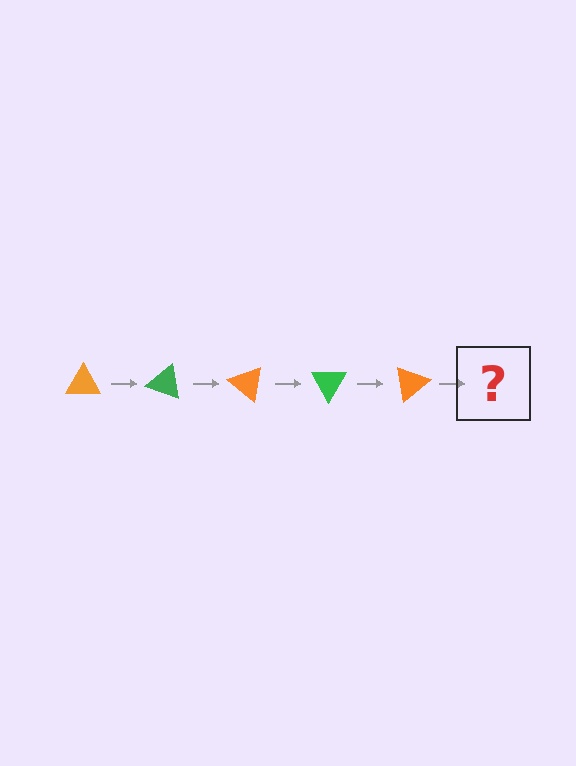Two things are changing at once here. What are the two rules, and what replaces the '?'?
The two rules are that it rotates 20 degrees each step and the color cycles through orange and green. The '?' should be a green triangle, rotated 100 degrees from the start.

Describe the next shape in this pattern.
It should be a green triangle, rotated 100 degrees from the start.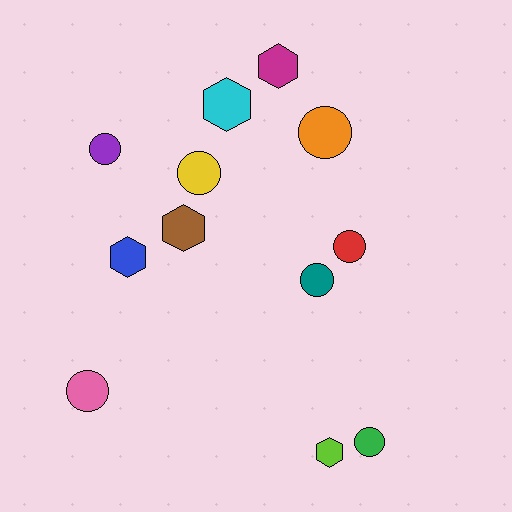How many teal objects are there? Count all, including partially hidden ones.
There is 1 teal object.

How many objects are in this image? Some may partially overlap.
There are 12 objects.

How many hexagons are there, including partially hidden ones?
There are 5 hexagons.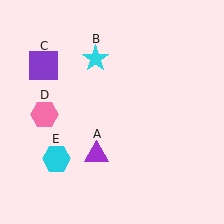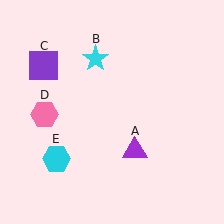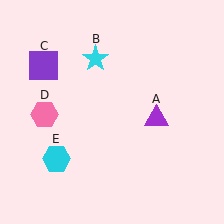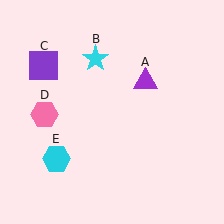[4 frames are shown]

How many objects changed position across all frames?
1 object changed position: purple triangle (object A).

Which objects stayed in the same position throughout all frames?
Cyan star (object B) and purple square (object C) and pink hexagon (object D) and cyan hexagon (object E) remained stationary.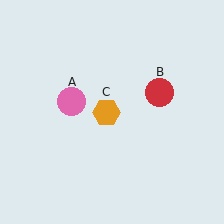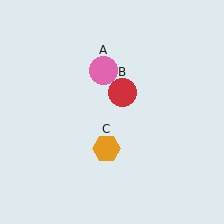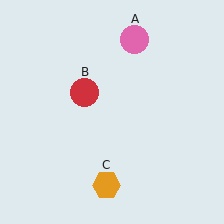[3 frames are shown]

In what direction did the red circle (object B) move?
The red circle (object B) moved left.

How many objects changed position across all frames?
3 objects changed position: pink circle (object A), red circle (object B), orange hexagon (object C).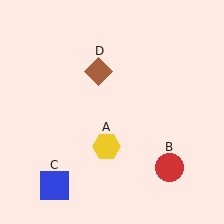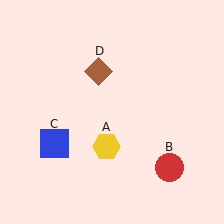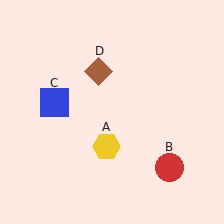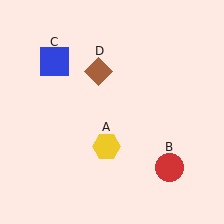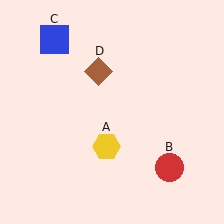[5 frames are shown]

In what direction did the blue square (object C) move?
The blue square (object C) moved up.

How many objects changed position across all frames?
1 object changed position: blue square (object C).